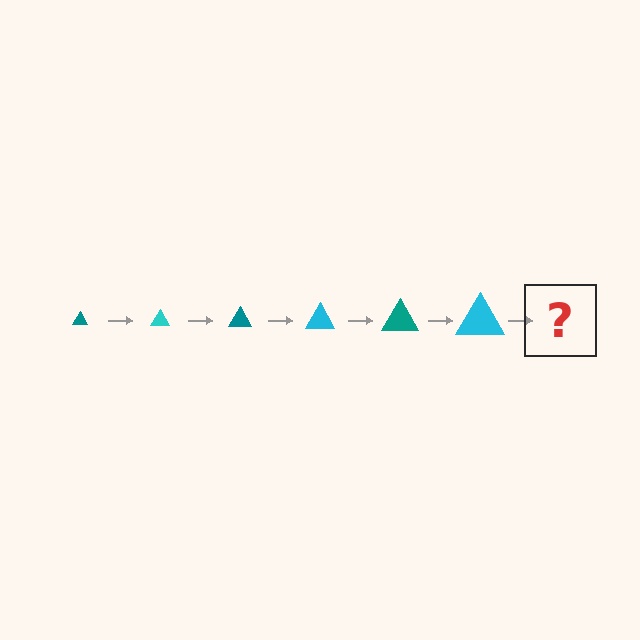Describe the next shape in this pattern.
It should be a teal triangle, larger than the previous one.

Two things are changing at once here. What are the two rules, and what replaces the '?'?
The two rules are that the triangle grows larger each step and the color cycles through teal and cyan. The '?' should be a teal triangle, larger than the previous one.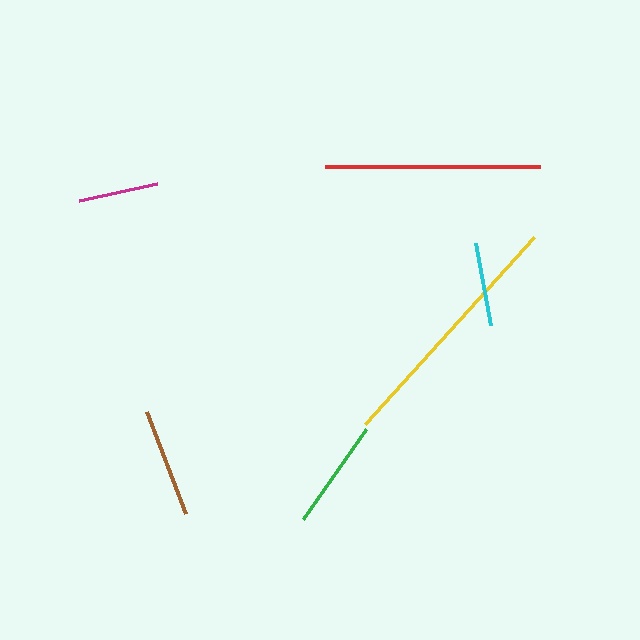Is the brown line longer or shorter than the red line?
The red line is longer than the brown line.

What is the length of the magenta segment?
The magenta segment is approximately 79 pixels long.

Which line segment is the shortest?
The magenta line is the shortest at approximately 79 pixels.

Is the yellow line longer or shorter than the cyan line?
The yellow line is longer than the cyan line.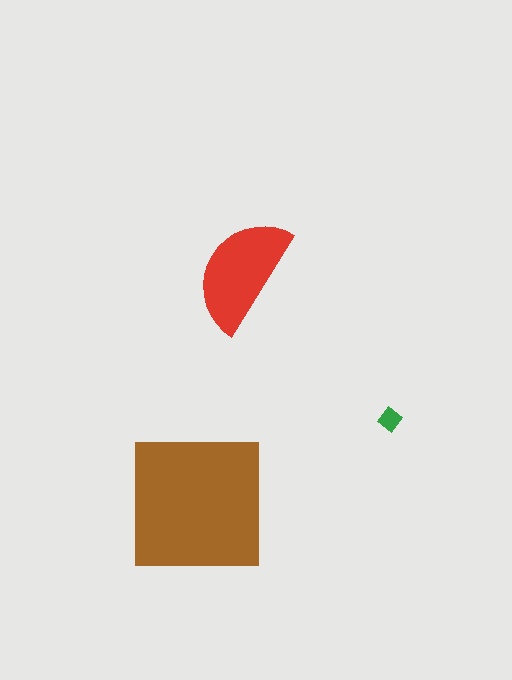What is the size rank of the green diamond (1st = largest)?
3rd.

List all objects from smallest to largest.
The green diamond, the red semicircle, the brown square.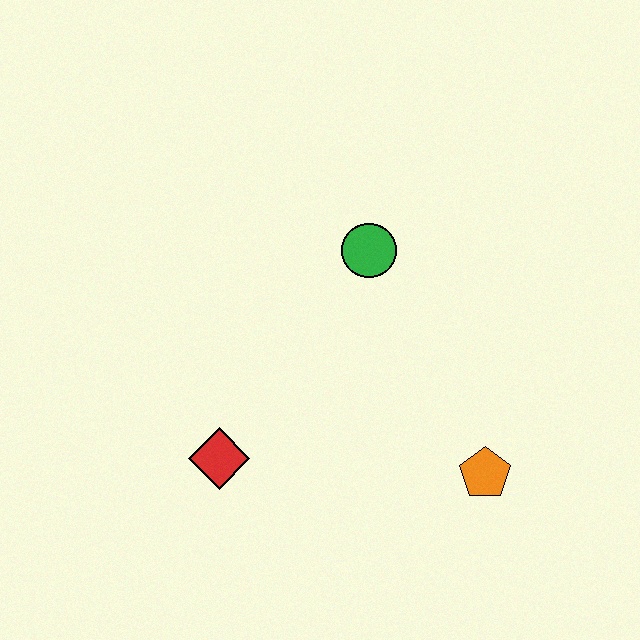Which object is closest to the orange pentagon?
The green circle is closest to the orange pentagon.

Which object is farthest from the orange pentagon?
The red diamond is farthest from the orange pentagon.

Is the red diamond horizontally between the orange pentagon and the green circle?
No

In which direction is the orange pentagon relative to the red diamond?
The orange pentagon is to the right of the red diamond.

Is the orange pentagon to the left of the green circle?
No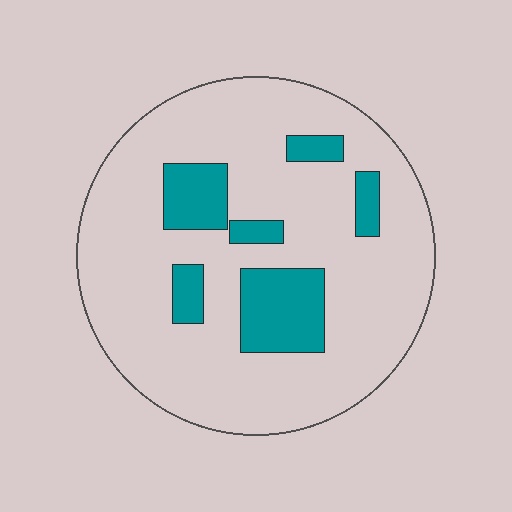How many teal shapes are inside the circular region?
6.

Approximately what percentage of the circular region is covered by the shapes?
Approximately 20%.